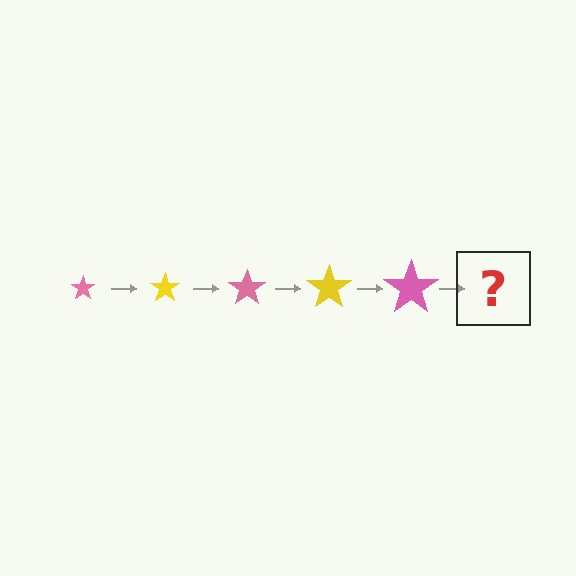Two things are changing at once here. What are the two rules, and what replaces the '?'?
The two rules are that the star grows larger each step and the color cycles through pink and yellow. The '?' should be a yellow star, larger than the previous one.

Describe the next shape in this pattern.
It should be a yellow star, larger than the previous one.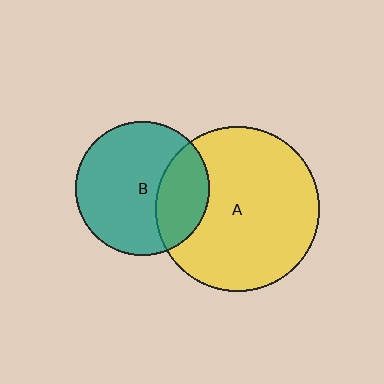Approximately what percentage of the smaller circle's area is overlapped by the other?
Approximately 30%.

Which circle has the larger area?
Circle A (yellow).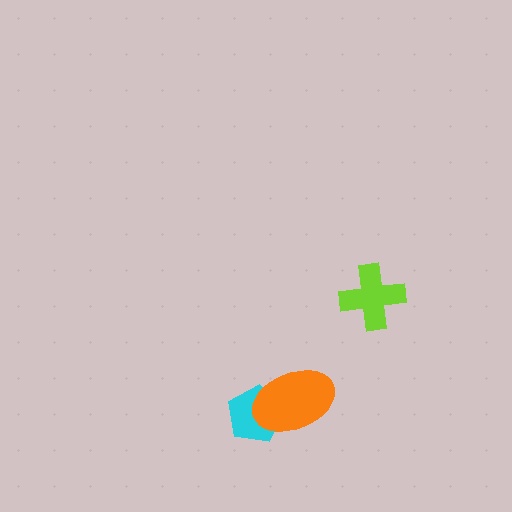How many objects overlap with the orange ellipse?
1 object overlaps with the orange ellipse.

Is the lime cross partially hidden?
No, no other shape covers it.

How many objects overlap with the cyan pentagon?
1 object overlaps with the cyan pentagon.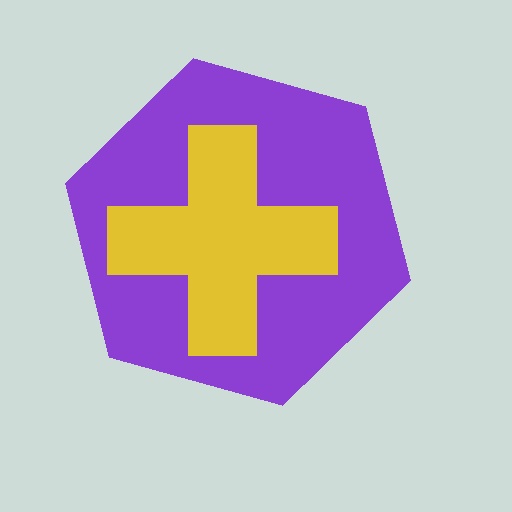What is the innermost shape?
The yellow cross.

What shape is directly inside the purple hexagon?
The yellow cross.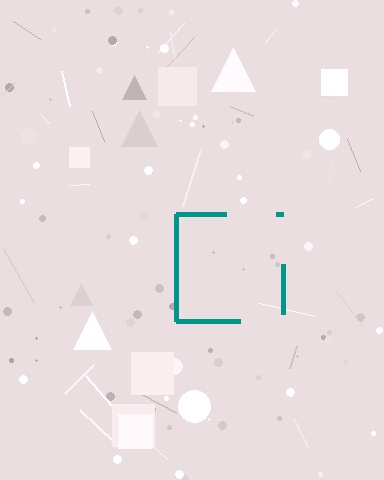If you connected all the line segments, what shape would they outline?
They would outline a square.